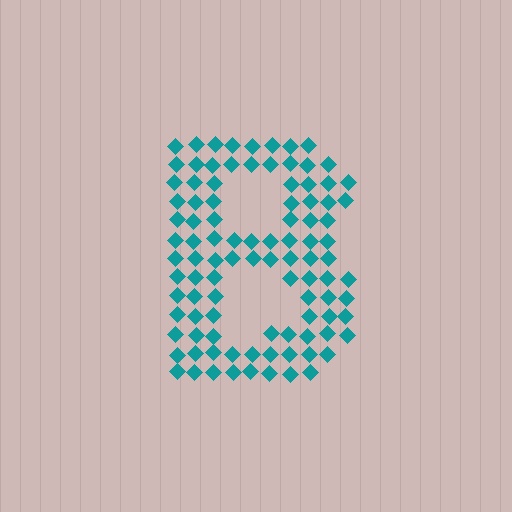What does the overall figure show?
The overall figure shows the letter B.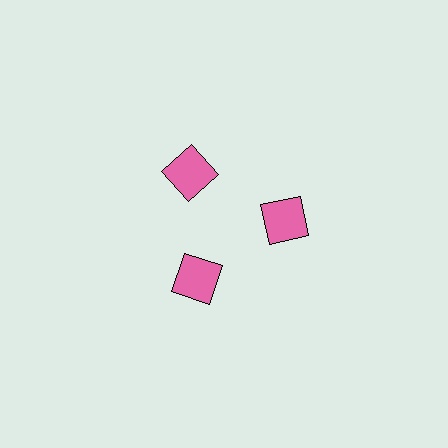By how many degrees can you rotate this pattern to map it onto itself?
The pattern maps onto itself every 120 degrees of rotation.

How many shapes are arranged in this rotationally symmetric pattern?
There are 3 shapes, arranged in 3 groups of 1.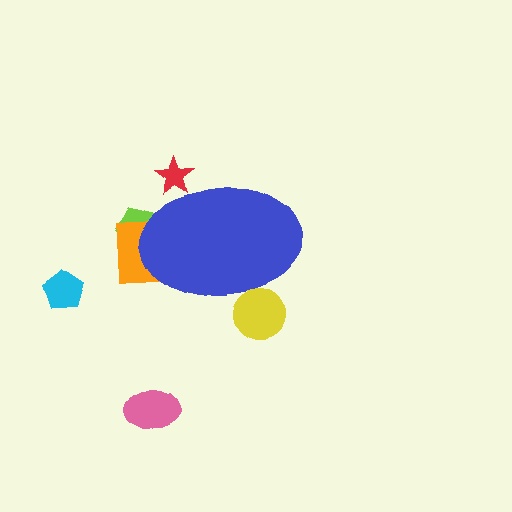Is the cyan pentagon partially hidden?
No, the cyan pentagon is fully visible.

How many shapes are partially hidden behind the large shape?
4 shapes are partially hidden.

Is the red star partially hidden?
Yes, the red star is partially hidden behind the blue ellipse.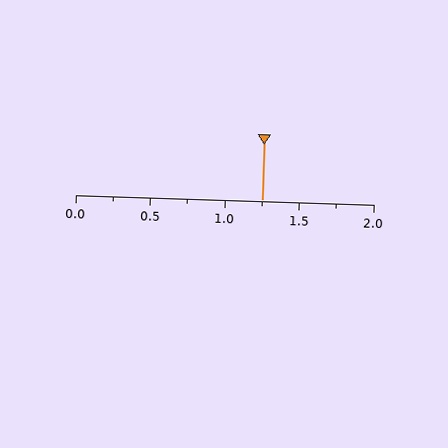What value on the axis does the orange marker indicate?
The marker indicates approximately 1.25.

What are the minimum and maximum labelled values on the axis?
The axis runs from 0.0 to 2.0.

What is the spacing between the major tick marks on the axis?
The major ticks are spaced 0.5 apart.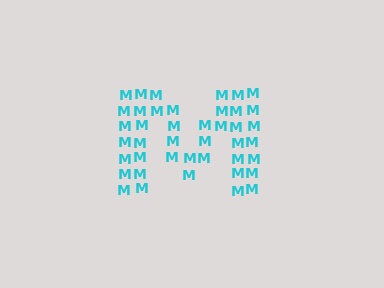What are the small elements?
The small elements are letter M's.